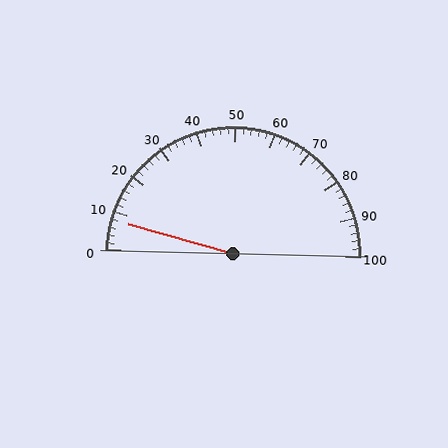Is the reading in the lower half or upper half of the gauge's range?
The reading is in the lower half of the range (0 to 100).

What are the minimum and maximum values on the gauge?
The gauge ranges from 0 to 100.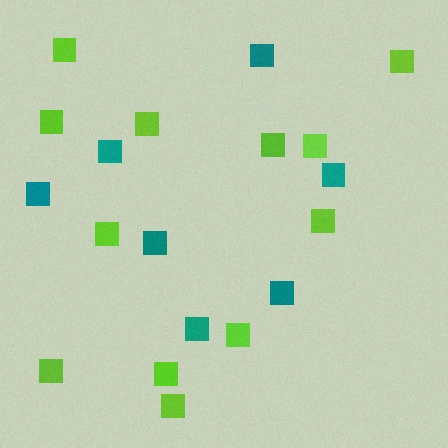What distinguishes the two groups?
There are 2 groups: one group of lime squares (12) and one group of teal squares (7).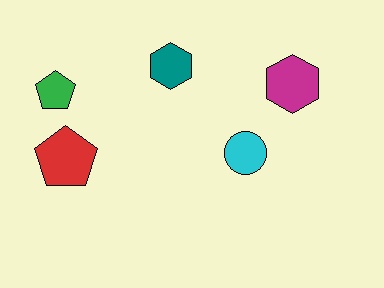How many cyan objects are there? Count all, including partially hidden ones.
There is 1 cyan object.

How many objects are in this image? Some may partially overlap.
There are 5 objects.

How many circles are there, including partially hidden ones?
There is 1 circle.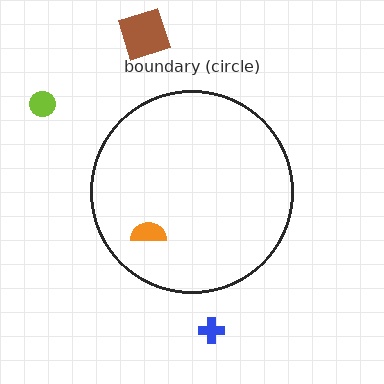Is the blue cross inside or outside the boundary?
Outside.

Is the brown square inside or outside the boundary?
Outside.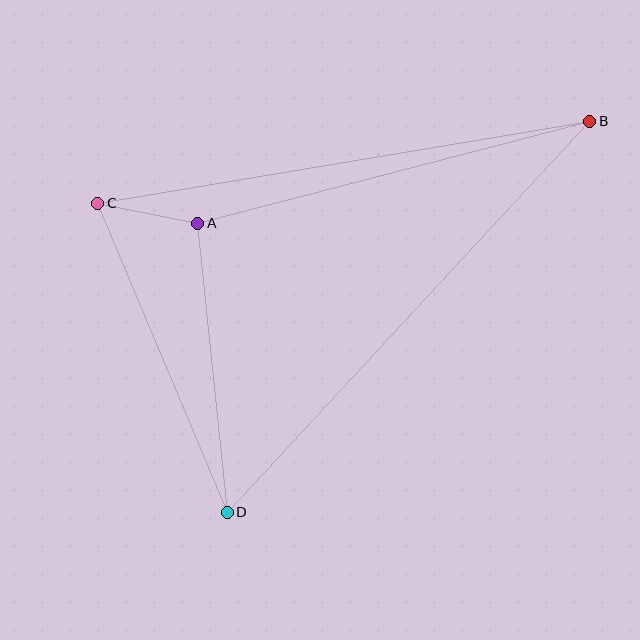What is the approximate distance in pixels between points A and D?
The distance between A and D is approximately 291 pixels.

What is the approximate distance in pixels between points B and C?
The distance between B and C is approximately 499 pixels.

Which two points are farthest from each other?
Points B and D are farthest from each other.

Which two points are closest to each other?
Points A and C are closest to each other.